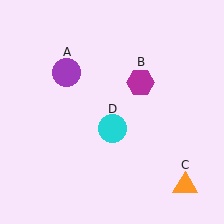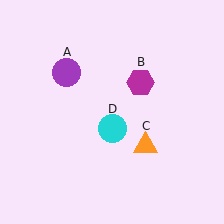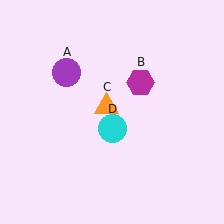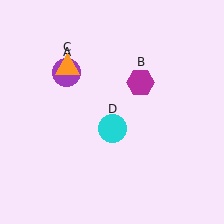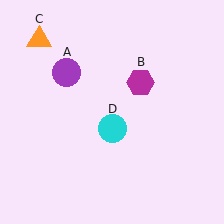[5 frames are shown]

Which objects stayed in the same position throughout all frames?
Purple circle (object A) and magenta hexagon (object B) and cyan circle (object D) remained stationary.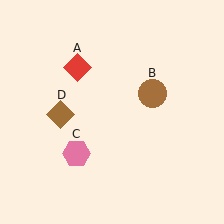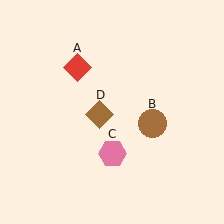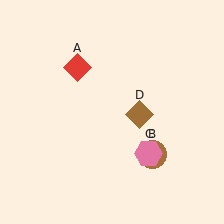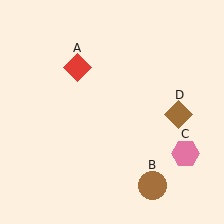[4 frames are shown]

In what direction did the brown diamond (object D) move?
The brown diamond (object D) moved right.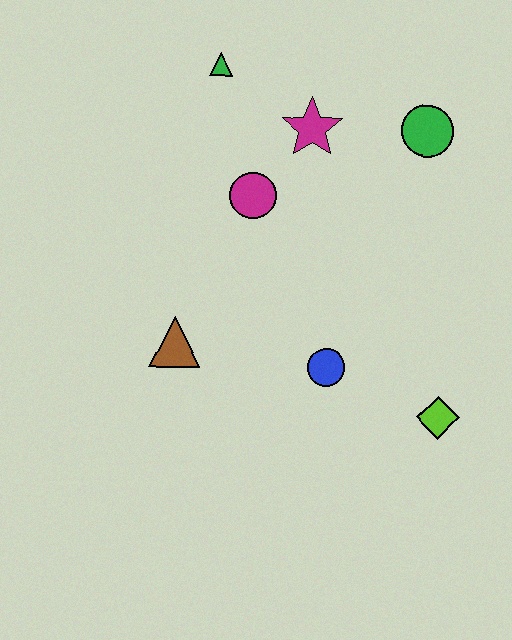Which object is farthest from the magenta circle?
The lime diamond is farthest from the magenta circle.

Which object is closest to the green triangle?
The magenta star is closest to the green triangle.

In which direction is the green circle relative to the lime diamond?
The green circle is above the lime diamond.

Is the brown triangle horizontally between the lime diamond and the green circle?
No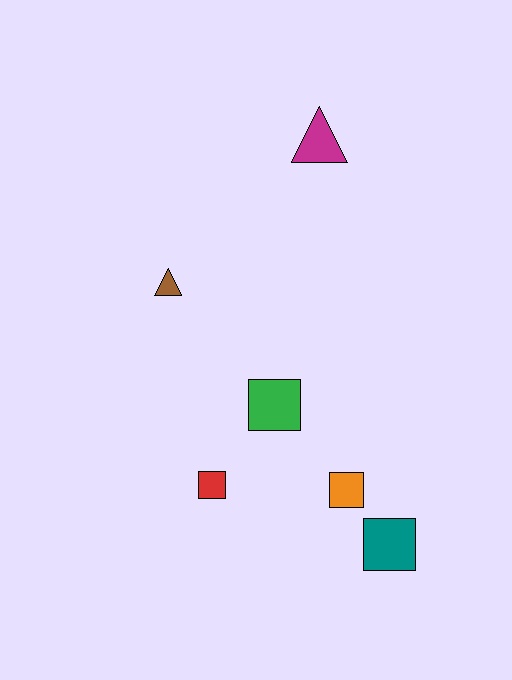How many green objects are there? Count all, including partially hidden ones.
There is 1 green object.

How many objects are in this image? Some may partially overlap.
There are 6 objects.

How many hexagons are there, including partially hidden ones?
There are no hexagons.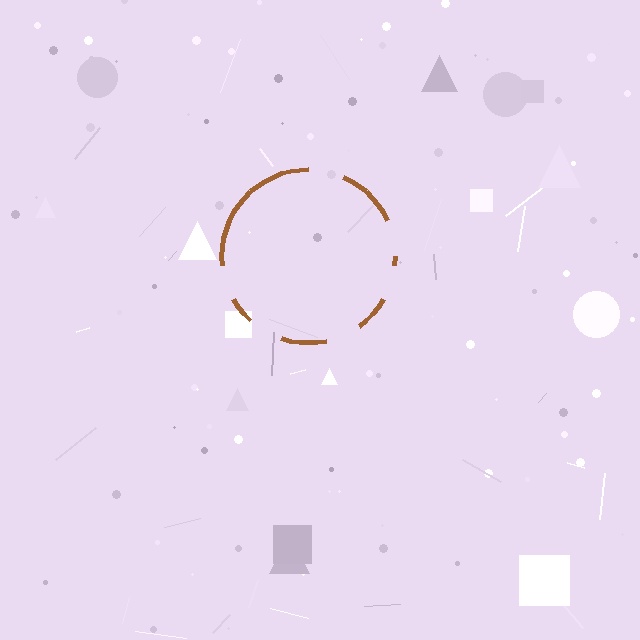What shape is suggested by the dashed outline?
The dashed outline suggests a circle.